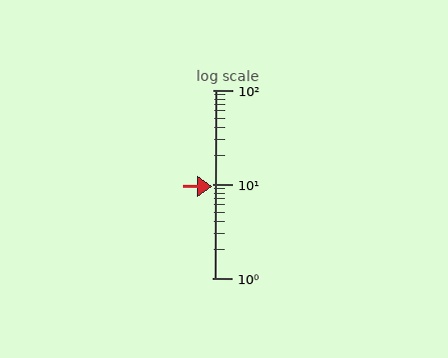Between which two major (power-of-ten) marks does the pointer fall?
The pointer is between 1 and 10.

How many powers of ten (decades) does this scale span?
The scale spans 2 decades, from 1 to 100.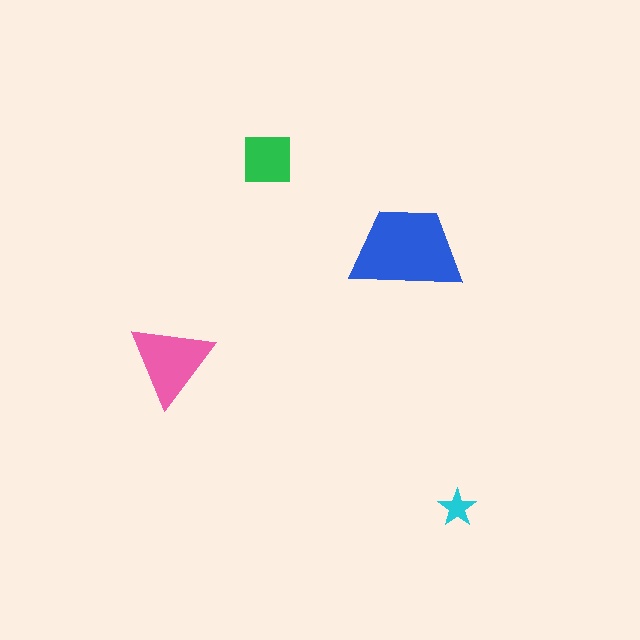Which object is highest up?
The green square is topmost.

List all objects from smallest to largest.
The cyan star, the green square, the pink triangle, the blue trapezoid.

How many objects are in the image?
There are 4 objects in the image.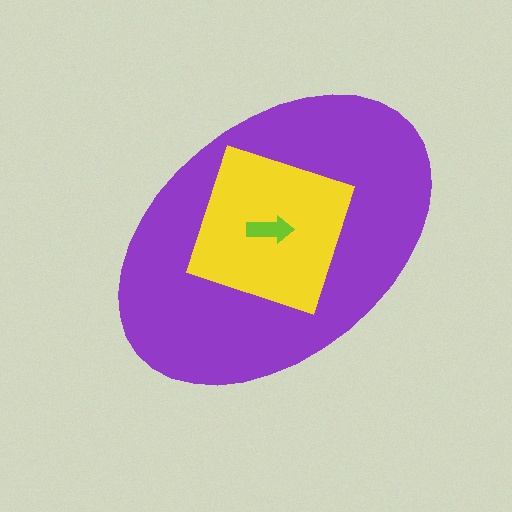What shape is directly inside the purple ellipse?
The yellow diamond.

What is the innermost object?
The lime arrow.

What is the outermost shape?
The purple ellipse.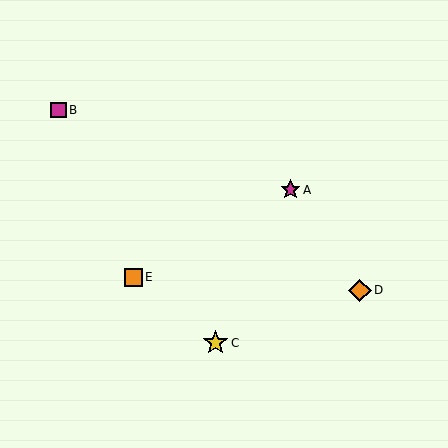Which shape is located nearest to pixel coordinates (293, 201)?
The magenta star (labeled A) at (291, 190) is nearest to that location.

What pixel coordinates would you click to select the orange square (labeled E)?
Click at (134, 278) to select the orange square E.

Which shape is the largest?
The yellow star (labeled C) is the largest.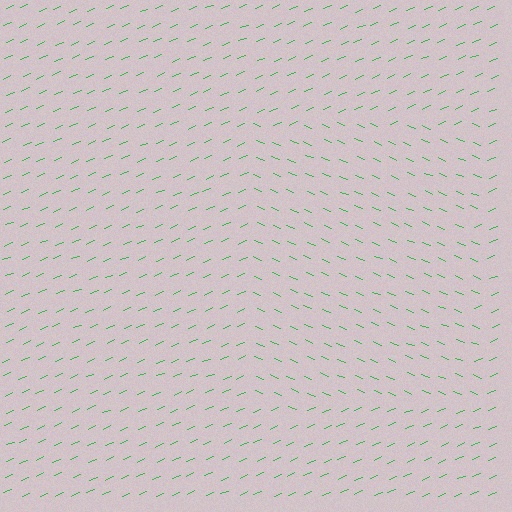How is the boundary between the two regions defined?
The boundary is defined purely by a change in line orientation (approximately 45 degrees difference). All lines are the same color and thickness.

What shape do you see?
I see a rectangle.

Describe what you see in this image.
The image is filled with small green line segments. A rectangle region in the image has lines oriented differently from the surrounding lines, creating a visible texture boundary.